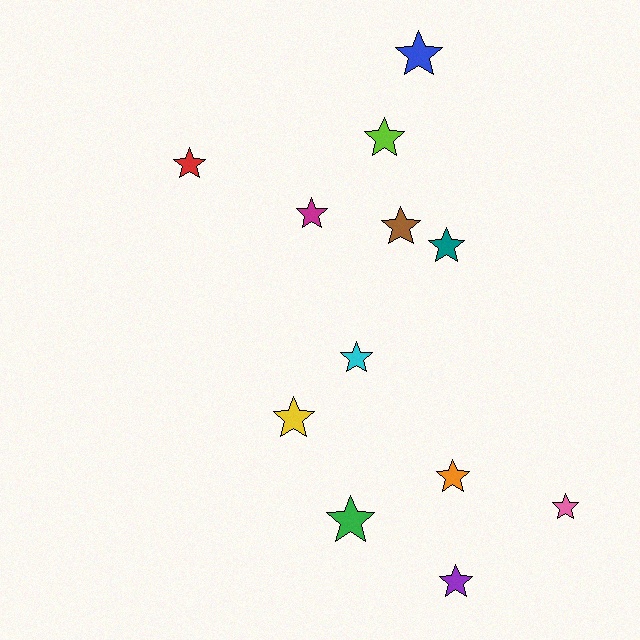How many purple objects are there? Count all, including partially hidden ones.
There is 1 purple object.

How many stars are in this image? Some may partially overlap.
There are 12 stars.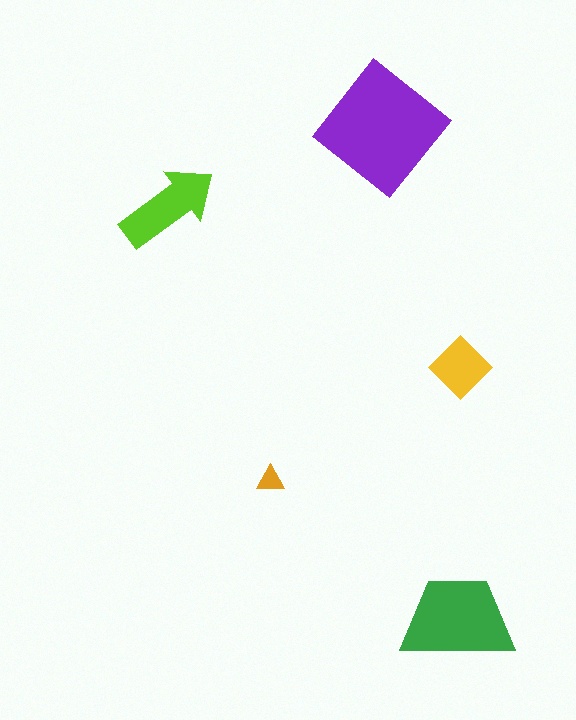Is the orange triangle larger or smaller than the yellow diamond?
Smaller.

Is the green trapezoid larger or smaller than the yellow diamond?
Larger.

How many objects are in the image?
There are 5 objects in the image.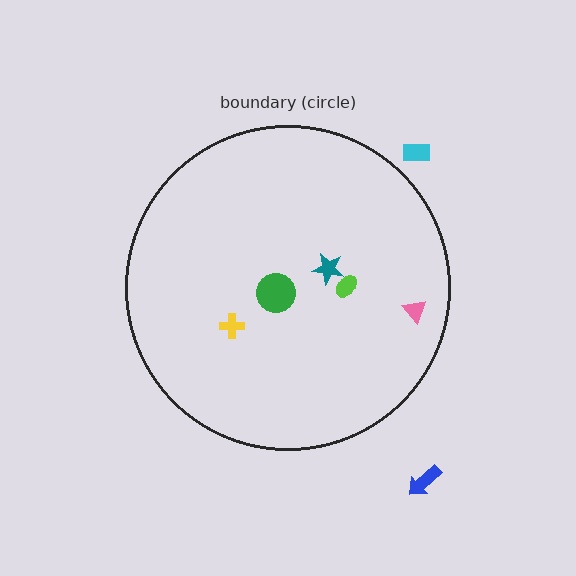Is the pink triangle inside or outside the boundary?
Inside.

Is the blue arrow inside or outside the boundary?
Outside.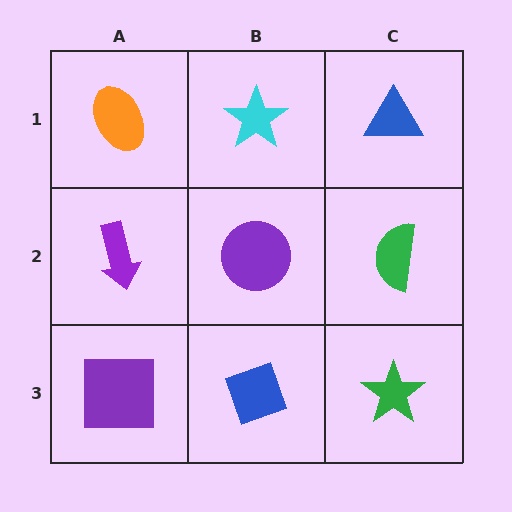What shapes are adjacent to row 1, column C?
A green semicircle (row 2, column C), a cyan star (row 1, column B).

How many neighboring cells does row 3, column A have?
2.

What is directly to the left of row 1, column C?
A cyan star.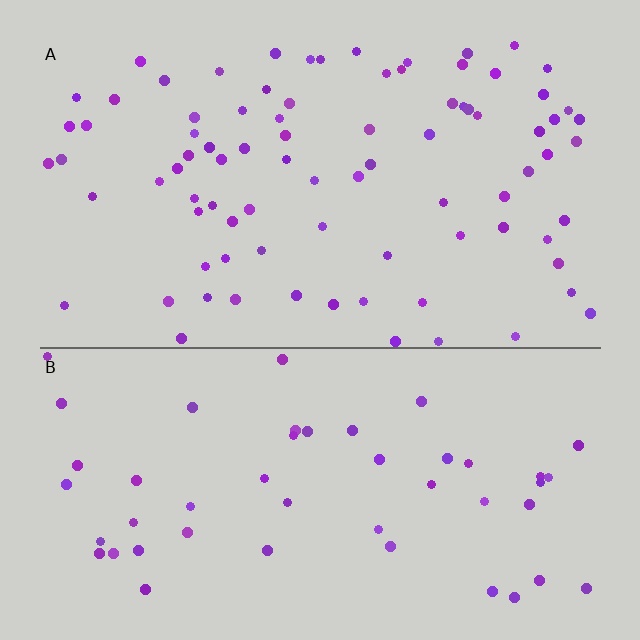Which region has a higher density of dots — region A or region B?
A (the top).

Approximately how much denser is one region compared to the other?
Approximately 1.8× — region A over region B.